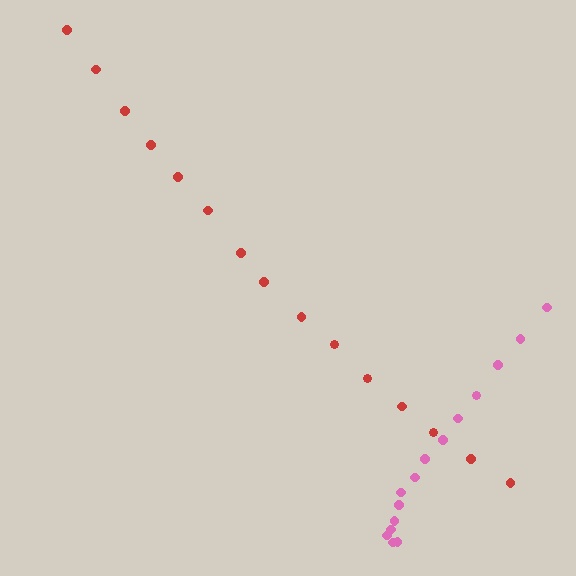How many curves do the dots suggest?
There are 2 distinct paths.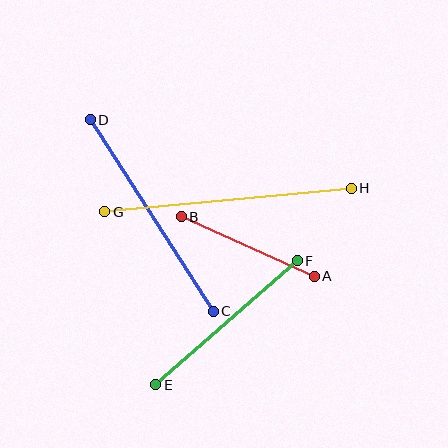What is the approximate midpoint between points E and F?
The midpoint is at approximately (226, 323) pixels.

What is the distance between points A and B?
The distance is approximately 146 pixels.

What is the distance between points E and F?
The distance is approximately 188 pixels.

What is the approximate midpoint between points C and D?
The midpoint is at approximately (152, 215) pixels.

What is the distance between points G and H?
The distance is approximately 248 pixels.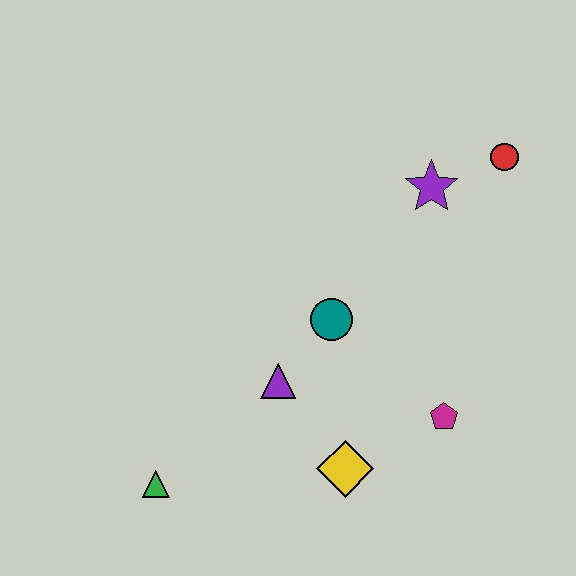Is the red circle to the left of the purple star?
No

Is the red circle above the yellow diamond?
Yes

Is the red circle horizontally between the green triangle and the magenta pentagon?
No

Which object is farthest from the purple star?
The green triangle is farthest from the purple star.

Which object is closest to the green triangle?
The purple triangle is closest to the green triangle.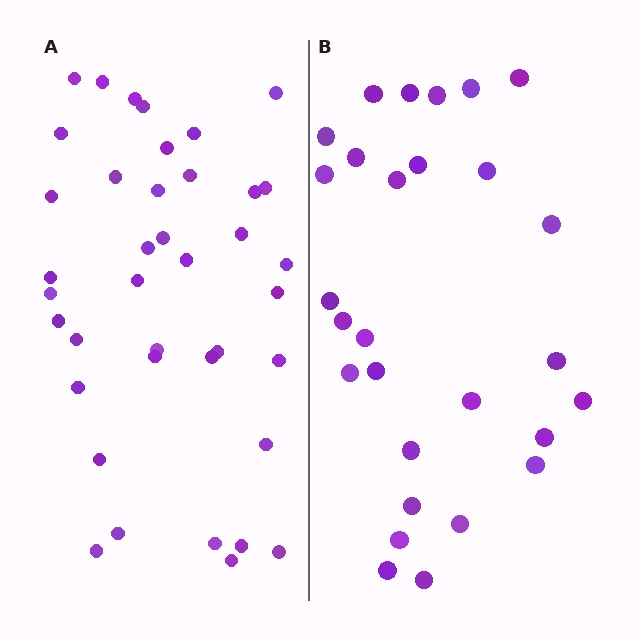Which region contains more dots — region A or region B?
Region A (the left region) has more dots.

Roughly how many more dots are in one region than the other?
Region A has roughly 12 or so more dots than region B.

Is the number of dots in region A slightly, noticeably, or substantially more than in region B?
Region A has noticeably more, but not dramatically so. The ratio is roughly 1.4 to 1.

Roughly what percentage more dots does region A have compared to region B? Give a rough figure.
About 40% more.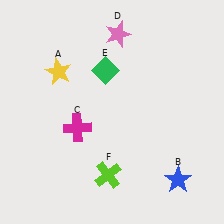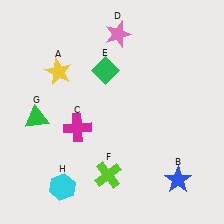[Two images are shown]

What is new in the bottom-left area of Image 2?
A cyan hexagon (H) was added in the bottom-left area of Image 2.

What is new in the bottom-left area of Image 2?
A green triangle (G) was added in the bottom-left area of Image 2.